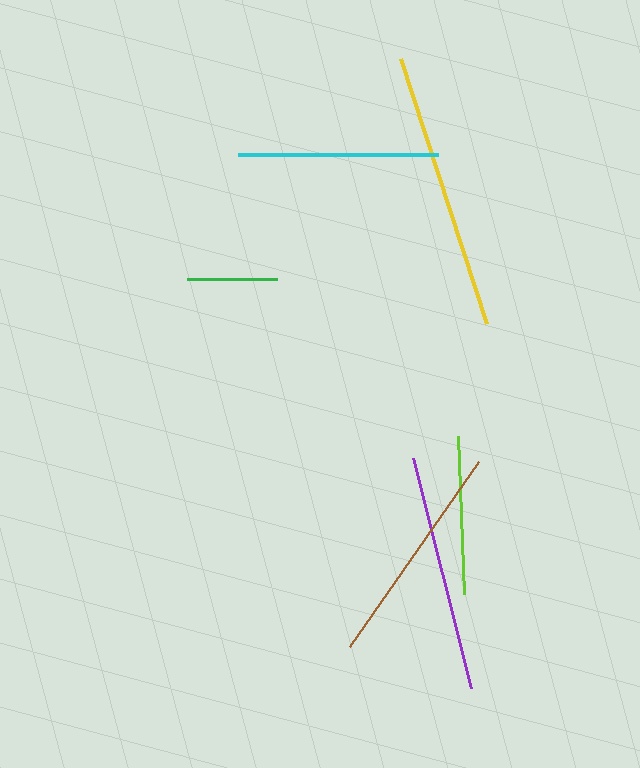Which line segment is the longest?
The yellow line is the longest at approximately 279 pixels.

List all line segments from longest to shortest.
From longest to shortest: yellow, purple, brown, cyan, lime, green.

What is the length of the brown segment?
The brown segment is approximately 226 pixels long.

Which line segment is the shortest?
The green line is the shortest at approximately 91 pixels.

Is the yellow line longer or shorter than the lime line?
The yellow line is longer than the lime line.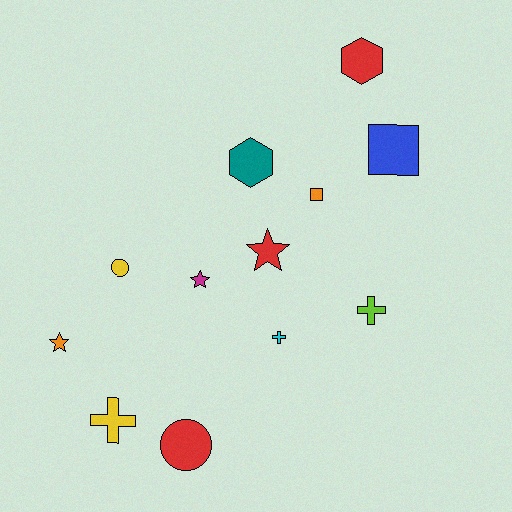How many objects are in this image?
There are 12 objects.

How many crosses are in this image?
There are 3 crosses.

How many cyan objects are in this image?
There is 1 cyan object.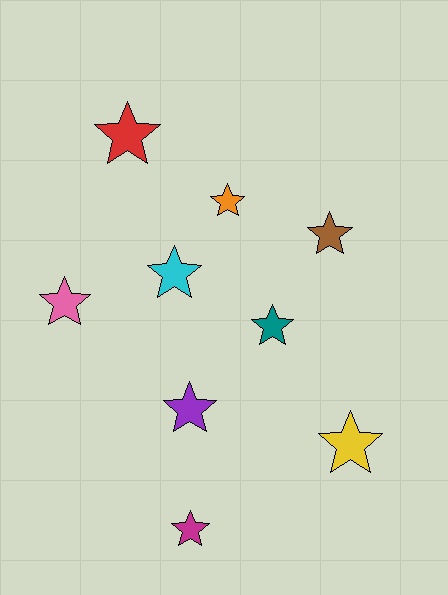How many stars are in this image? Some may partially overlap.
There are 9 stars.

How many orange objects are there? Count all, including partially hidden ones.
There is 1 orange object.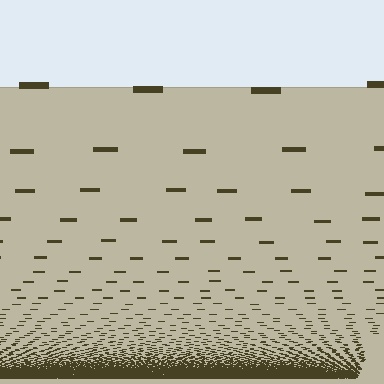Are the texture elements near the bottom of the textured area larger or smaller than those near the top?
Smaller. The gradient is inverted — elements near the bottom are smaller and denser.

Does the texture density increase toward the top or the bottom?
Density increases toward the bottom.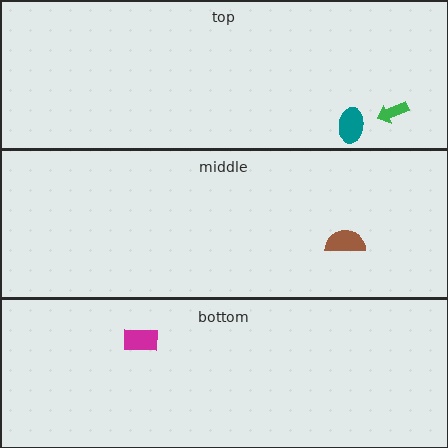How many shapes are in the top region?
2.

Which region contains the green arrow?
The top region.